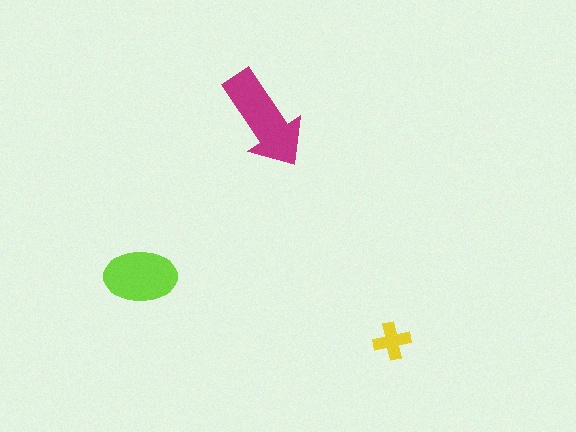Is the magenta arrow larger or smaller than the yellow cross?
Larger.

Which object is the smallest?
The yellow cross.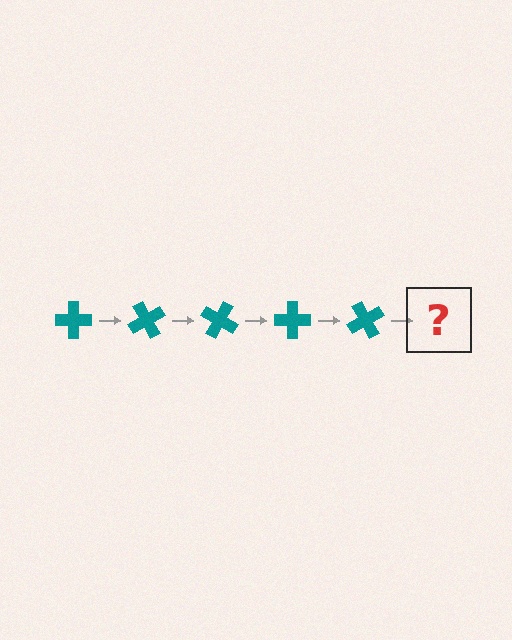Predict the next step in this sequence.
The next step is a teal cross rotated 300 degrees.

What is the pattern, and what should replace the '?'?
The pattern is that the cross rotates 60 degrees each step. The '?' should be a teal cross rotated 300 degrees.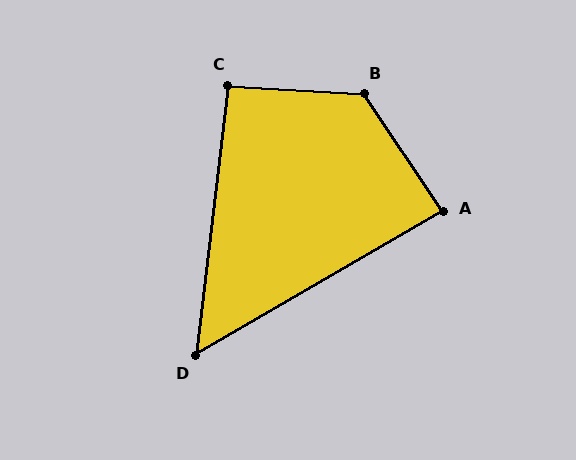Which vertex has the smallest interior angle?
D, at approximately 53 degrees.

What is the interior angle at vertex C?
Approximately 94 degrees (approximately right).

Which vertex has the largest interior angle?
B, at approximately 127 degrees.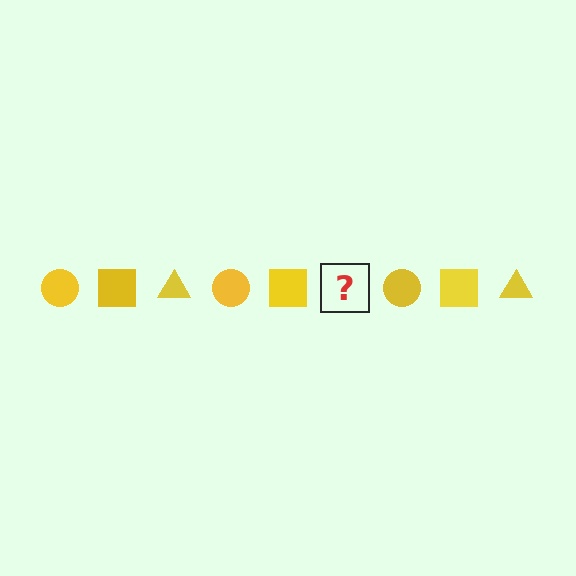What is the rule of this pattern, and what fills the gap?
The rule is that the pattern cycles through circle, square, triangle shapes in yellow. The gap should be filled with a yellow triangle.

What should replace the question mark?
The question mark should be replaced with a yellow triangle.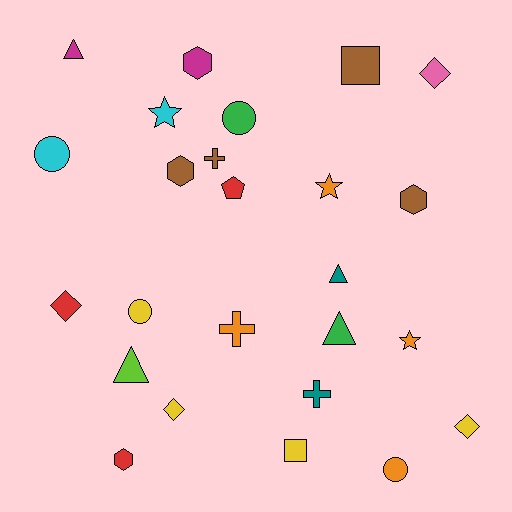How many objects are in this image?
There are 25 objects.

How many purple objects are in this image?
There are no purple objects.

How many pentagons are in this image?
There is 1 pentagon.